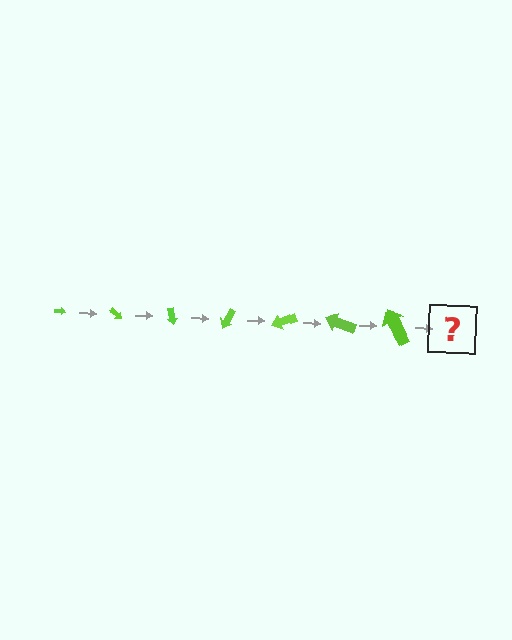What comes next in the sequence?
The next element should be an arrow, larger than the previous one and rotated 280 degrees from the start.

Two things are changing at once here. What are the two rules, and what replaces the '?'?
The two rules are that the arrow grows larger each step and it rotates 40 degrees each step. The '?' should be an arrow, larger than the previous one and rotated 280 degrees from the start.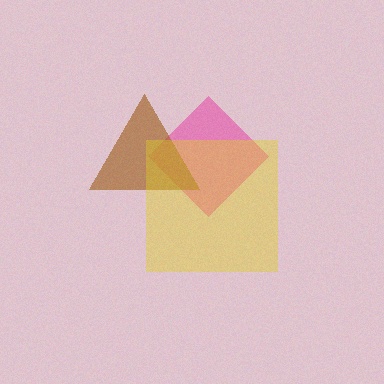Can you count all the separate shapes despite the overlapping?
Yes, there are 3 separate shapes.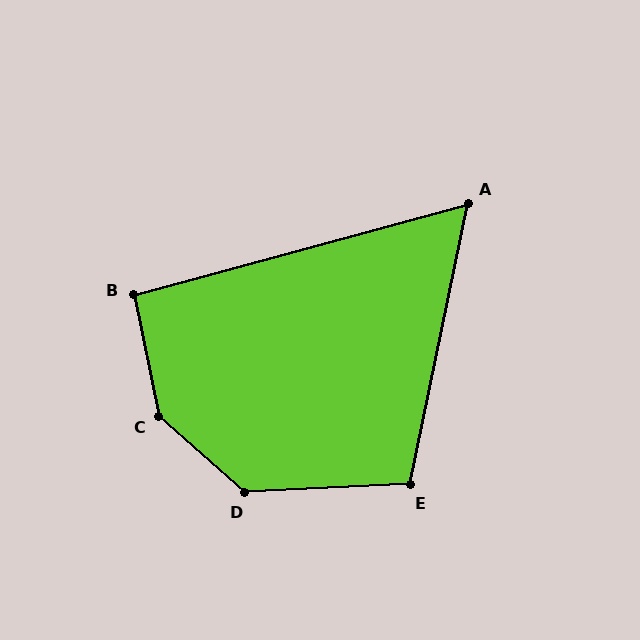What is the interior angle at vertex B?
Approximately 94 degrees (approximately right).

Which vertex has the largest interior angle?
C, at approximately 143 degrees.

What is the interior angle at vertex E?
Approximately 104 degrees (obtuse).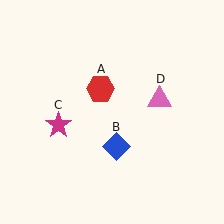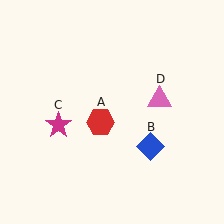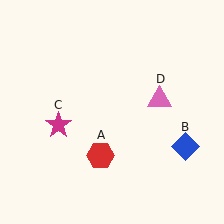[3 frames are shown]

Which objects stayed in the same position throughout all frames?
Magenta star (object C) and pink triangle (object D) remained stationary.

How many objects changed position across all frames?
2 objects changed position: red hexagon (object A), blue diamond (object B).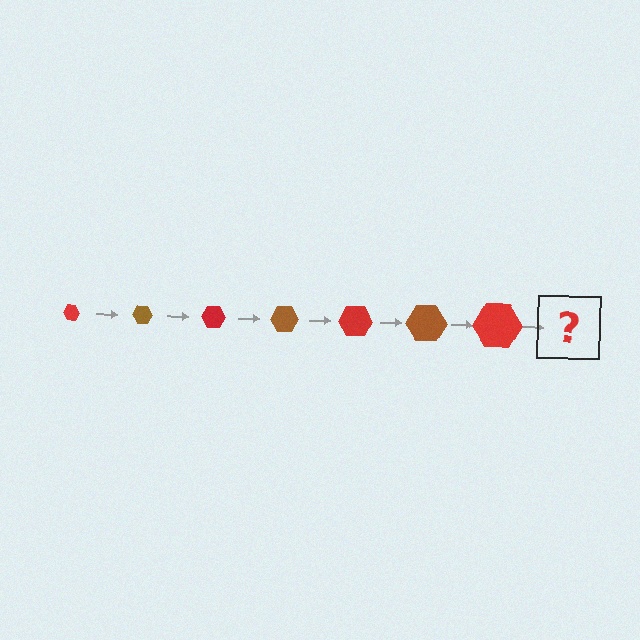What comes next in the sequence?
The next element should be a brown hexagon, larger than the previous one.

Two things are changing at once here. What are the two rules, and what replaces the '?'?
The two rules are that the hexagon grows larger each step and the color cycles through red and brown. The '?' should be a brown hexagon, larger than the previous one.